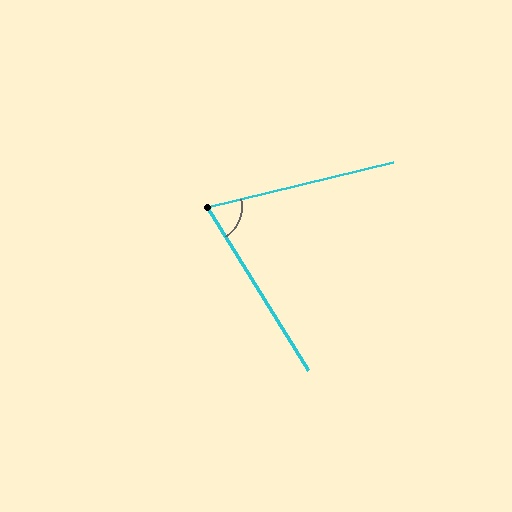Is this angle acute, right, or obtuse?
It is acute.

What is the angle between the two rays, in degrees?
Approximately 72 degrees.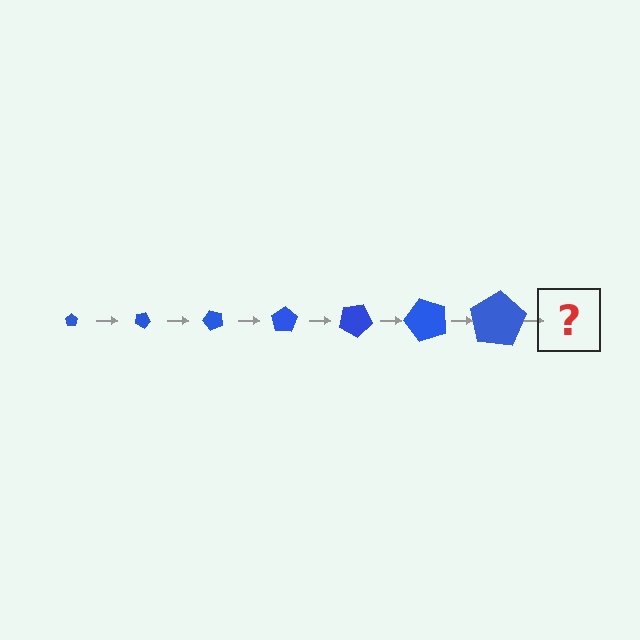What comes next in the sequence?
The next element should be a pentagon, larger than the previous one and rotated 175 degrees from the start.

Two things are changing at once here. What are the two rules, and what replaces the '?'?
The two rules are that the pentagon grows larger each step and it rotates 25 degrees each step. The '?' should be a pentagon, larger than the previous one and rotated 175 degrees from the start.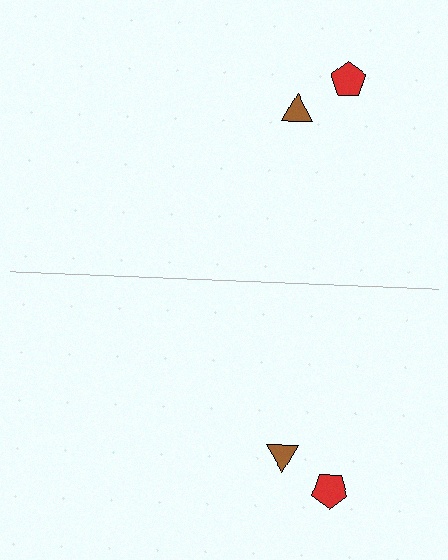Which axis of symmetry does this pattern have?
The pattern has a horizontal axis of symmetry running through the center of the image.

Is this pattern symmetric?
Yes, this pattern has bilateral (reflection) symmetry.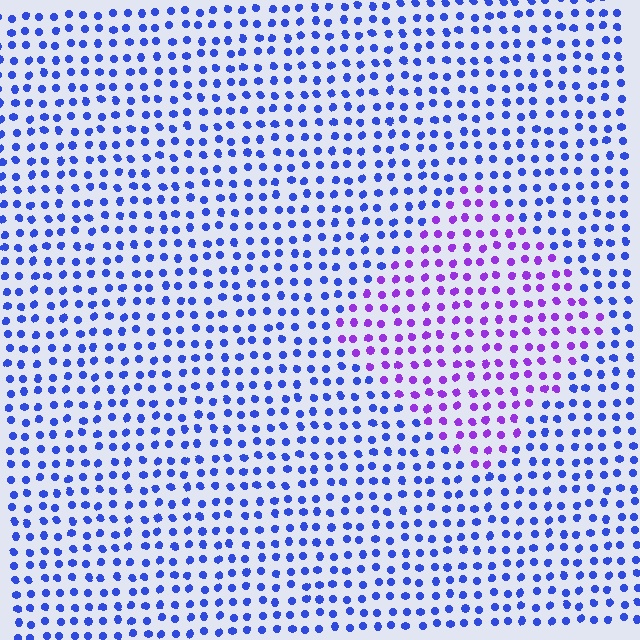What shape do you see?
I see a diamond.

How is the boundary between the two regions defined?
The boundary is defined purely by a slight shift in hue (about 46 degrees). Spacing, size, and orientation are identical on both sides.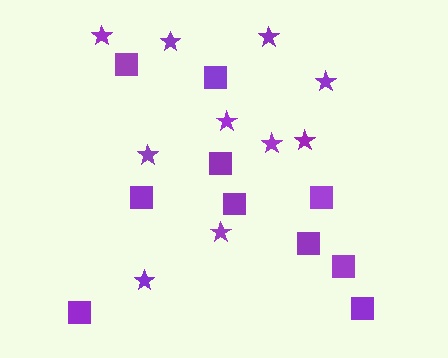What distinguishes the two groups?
There are 2 groups: one group of squares (10) and one group of stars (10).